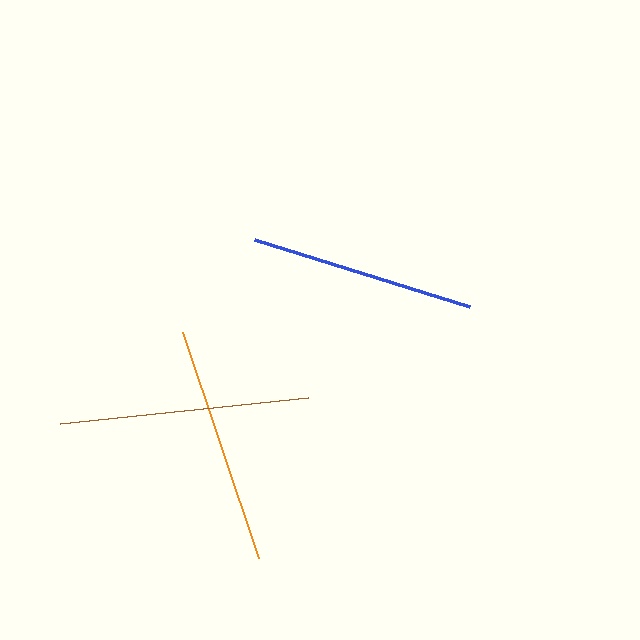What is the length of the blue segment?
The blue segment is approximately 225 pixels long.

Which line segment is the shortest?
The blue line is the shortest at approximately 225 pixels.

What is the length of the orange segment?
The orange segment is approximately 239 pixels long.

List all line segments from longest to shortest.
From longest to shortest: brown, orange, blue.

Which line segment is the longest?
The brown line is the longest at approximately 249 pixels.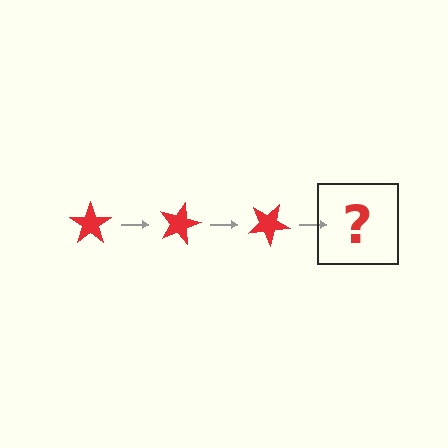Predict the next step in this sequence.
The next step is a red star rotated 45 degrees.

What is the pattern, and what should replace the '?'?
The pattern is that the star rotates 15 degrees each step. The '?' should be a red star rotated 45 degrees.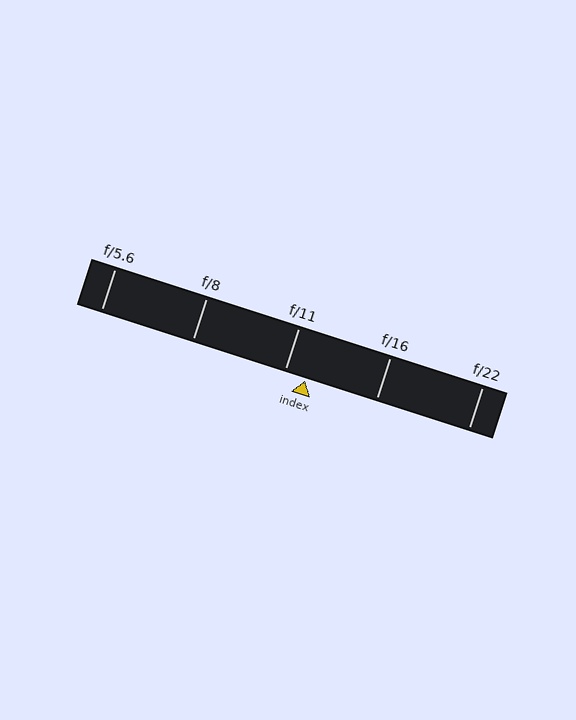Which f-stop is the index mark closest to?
The index mark is closest to f/11.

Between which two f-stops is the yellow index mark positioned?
The index mark is between f/11 and f/16.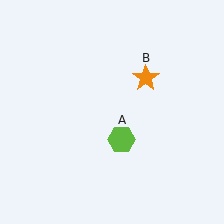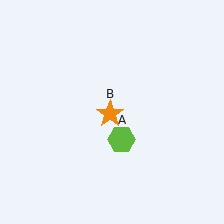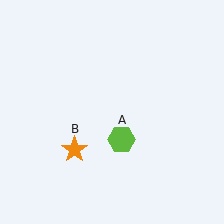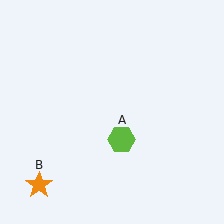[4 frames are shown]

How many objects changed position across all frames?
1 object changed position: orange star (object B).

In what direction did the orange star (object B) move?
The orange star (object B) moved down and to the left.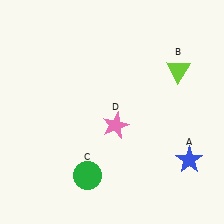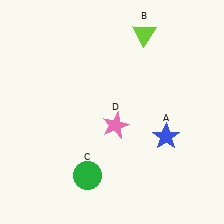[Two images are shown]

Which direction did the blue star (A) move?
The blue star (A) moved up.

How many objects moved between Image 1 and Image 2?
2 objects moved between the two images.